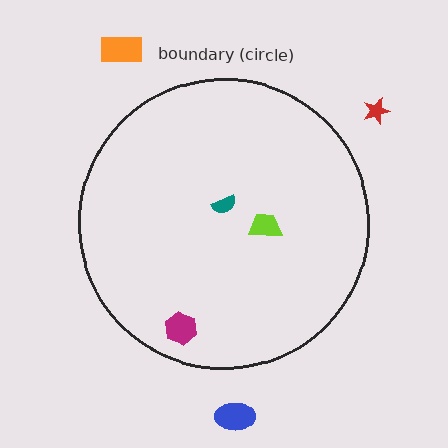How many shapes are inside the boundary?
3 inside, 3 outside.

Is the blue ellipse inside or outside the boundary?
Outside.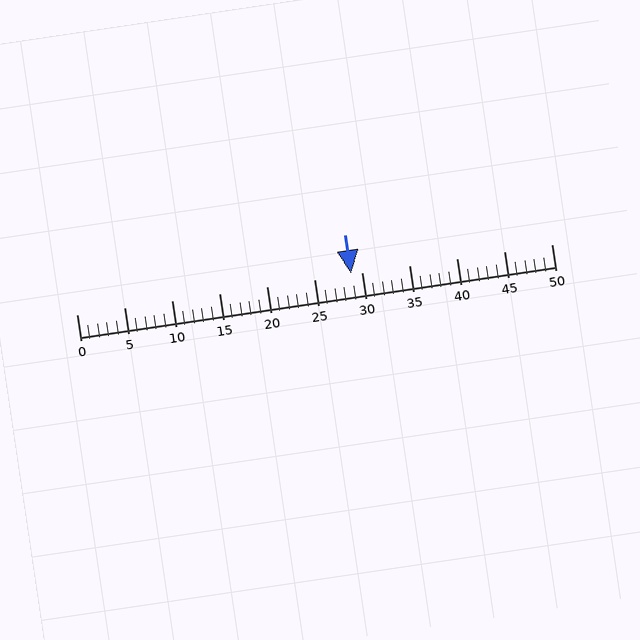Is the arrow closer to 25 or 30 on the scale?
The arrow is closer to 30.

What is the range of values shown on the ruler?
The ruler shows values from 0 to 50.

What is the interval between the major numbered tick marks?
The major tick marks are spaced 5 units apart.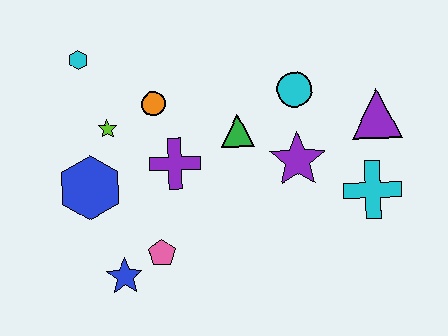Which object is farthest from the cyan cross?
The cyan hexagon is farthest from the cyan cross.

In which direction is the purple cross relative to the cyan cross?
The purple cross is to the left of the cyan cross.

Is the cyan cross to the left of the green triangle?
No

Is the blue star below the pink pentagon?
Yes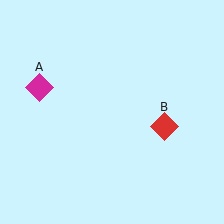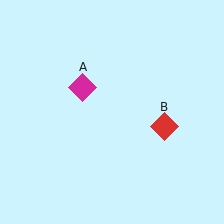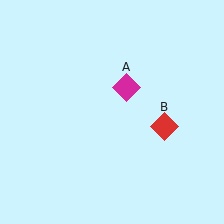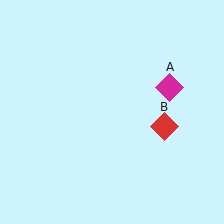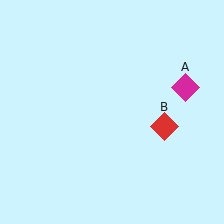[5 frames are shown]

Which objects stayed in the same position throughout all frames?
Red diamond (object B) remained stationary.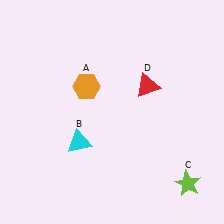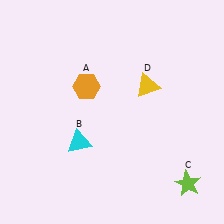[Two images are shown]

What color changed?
The triangle (D) changed from red in Image 1 to yellow in Image 2.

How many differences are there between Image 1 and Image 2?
There is 1 difference between the two images.